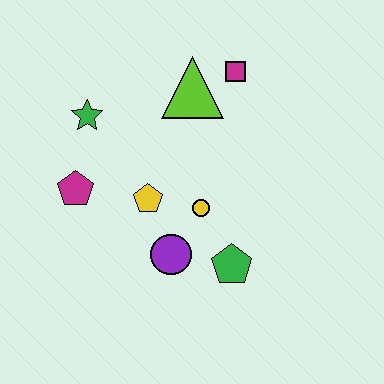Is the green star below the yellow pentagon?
No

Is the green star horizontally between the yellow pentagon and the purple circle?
No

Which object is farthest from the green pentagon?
The green star is farthest from the green pentagon.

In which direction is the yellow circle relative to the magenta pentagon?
The yellow circle is to the right of the magenta pentagon.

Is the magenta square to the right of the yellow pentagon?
Yes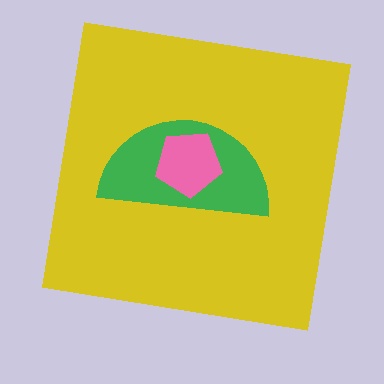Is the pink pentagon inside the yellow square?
Yes.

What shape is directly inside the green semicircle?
The pink pentagon.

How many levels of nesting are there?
3.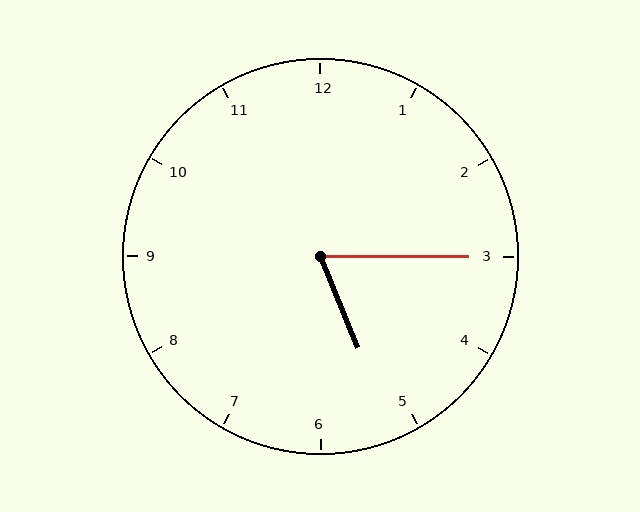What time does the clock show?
5:15.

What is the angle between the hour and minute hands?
Approximately 68 degrees.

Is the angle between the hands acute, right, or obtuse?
It is acute.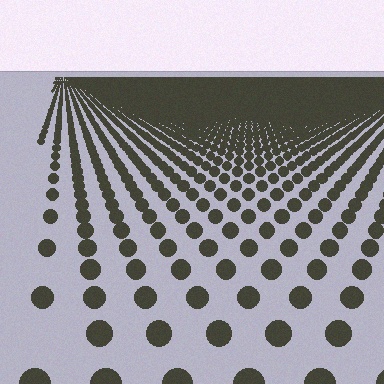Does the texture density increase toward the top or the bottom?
Density increases toward the top.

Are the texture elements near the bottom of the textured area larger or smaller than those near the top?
Larger. Near the bottom, elements are closer to the viewer and appear at a bigger on-screen size.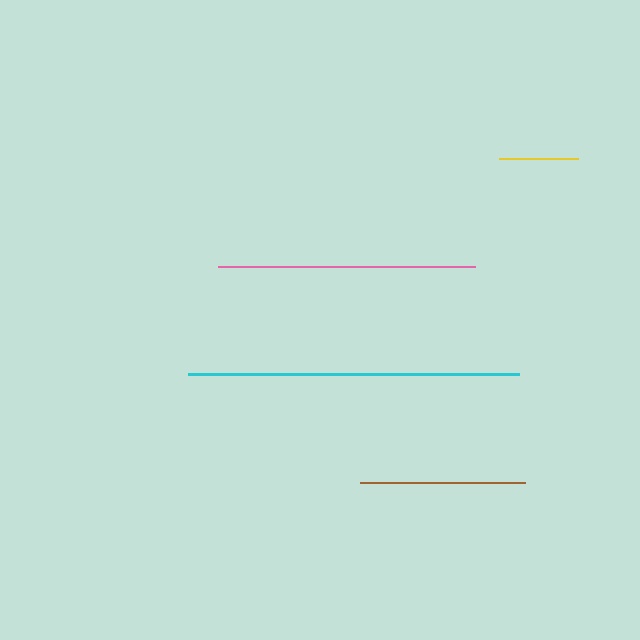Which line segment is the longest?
The cyan line is the longest at approximately 332 pixels.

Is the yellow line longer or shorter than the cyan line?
The cyan line is longer than the yellow line.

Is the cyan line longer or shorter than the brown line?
The cyan line is longer than the brown line.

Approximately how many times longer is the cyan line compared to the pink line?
The cyan line is approximately 1.3 times the length of the pink line.